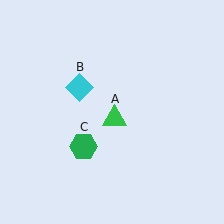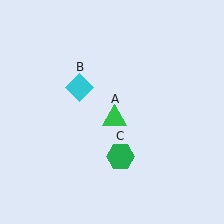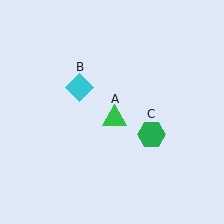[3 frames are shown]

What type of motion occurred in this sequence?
The green hexagon (object C) rotated counterclockwise around the center of the scene.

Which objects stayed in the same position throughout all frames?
Green triangle (object A) and cyan diamond (object B) remained stationary.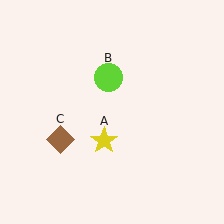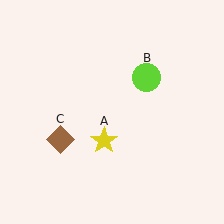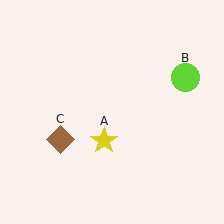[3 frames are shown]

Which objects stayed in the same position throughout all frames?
Yellow star (object A) and brown diamond (object C) remained stationary.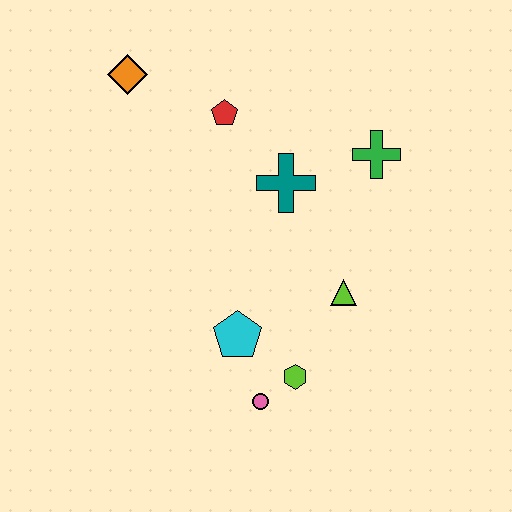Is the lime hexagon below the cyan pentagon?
Yes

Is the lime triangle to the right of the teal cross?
Yes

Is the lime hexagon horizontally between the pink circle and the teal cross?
No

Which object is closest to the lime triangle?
The lime hexagon is closest to the lime triangle.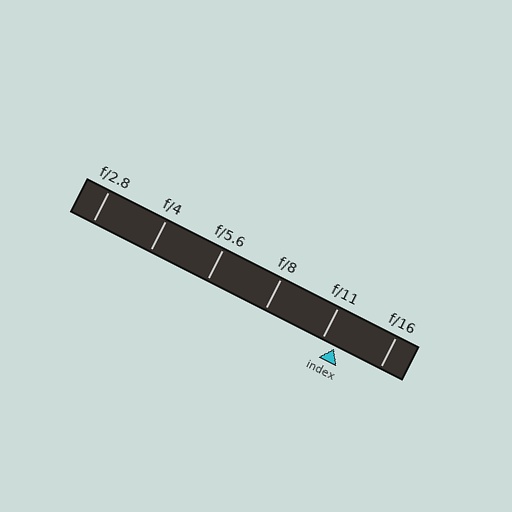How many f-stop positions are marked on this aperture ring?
There are 6 f-stop positions marked.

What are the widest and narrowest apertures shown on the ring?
The widest aperture shown is f/2.8 and the narrowest is f/16.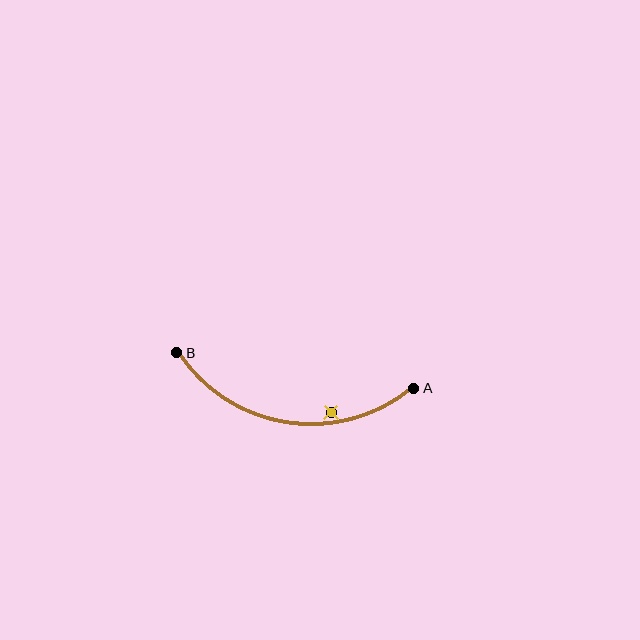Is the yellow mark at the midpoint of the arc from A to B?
No — the yellow mark does not lie on the arc at all. It sits slightly inside the curve.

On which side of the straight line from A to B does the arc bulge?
The arc bulges below the straight line connecting A and B.